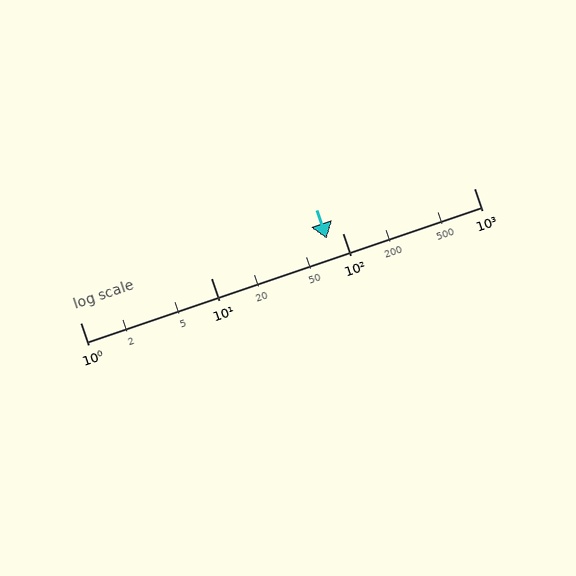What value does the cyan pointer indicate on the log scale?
The pointer indicates approximately 75.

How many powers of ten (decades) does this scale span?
The scale spans 3 decades, from 1 to 1000.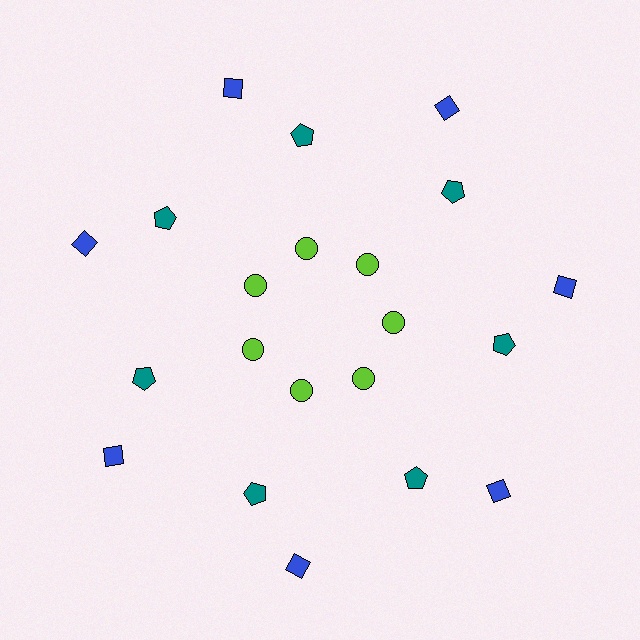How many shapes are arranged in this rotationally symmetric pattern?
There are 21 shapes, arranged in 7 groups of 3.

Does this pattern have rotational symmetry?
Yes, this pattern has 7-fold rotational symmetry. It looks the same after rotating 51 degrees around the center.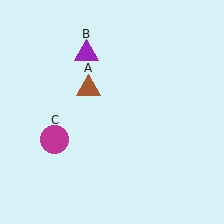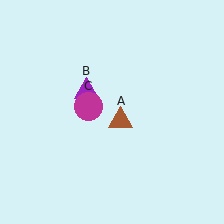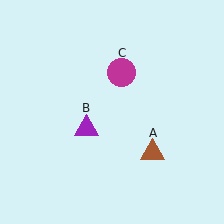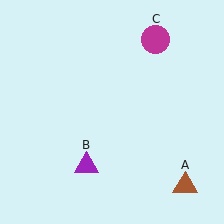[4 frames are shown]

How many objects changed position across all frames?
3 objects changed position: brown triangle (object A), purple triangle (object B), magenta circle (object C).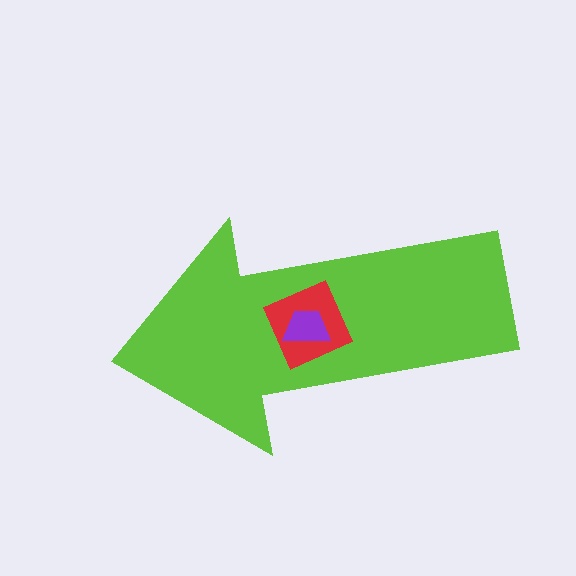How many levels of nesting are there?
3.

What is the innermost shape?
The purple trapezoid.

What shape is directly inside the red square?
The purple trapezoid.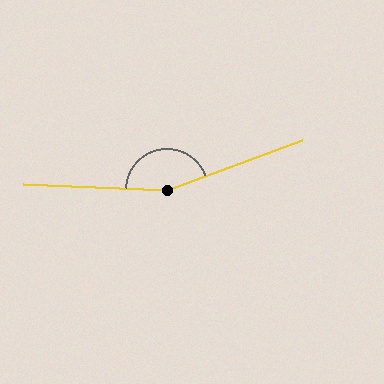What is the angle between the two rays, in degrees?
Approximately 158 degrees.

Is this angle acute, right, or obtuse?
It is obtuse.